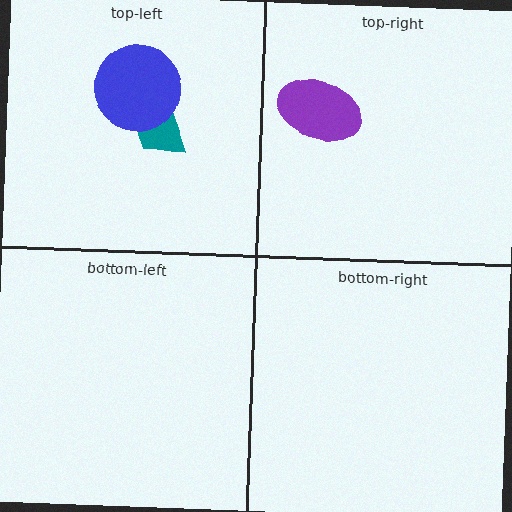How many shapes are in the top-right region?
1.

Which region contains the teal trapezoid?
The top-left region.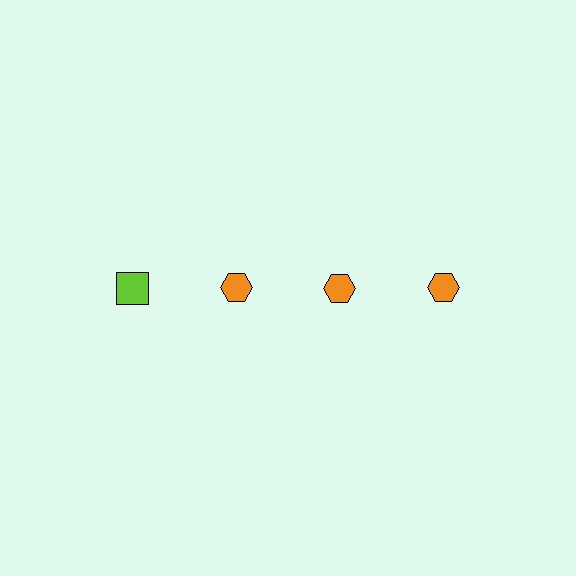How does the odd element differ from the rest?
It differs in both color (lime instead of orange) and shape (square instead of hexagon).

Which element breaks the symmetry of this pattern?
The lime square in the top row, leftmost column breaks the symmetry. All other shapes are orange hexagons.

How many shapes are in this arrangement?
There are 4 shapes arranged in a grid pattern.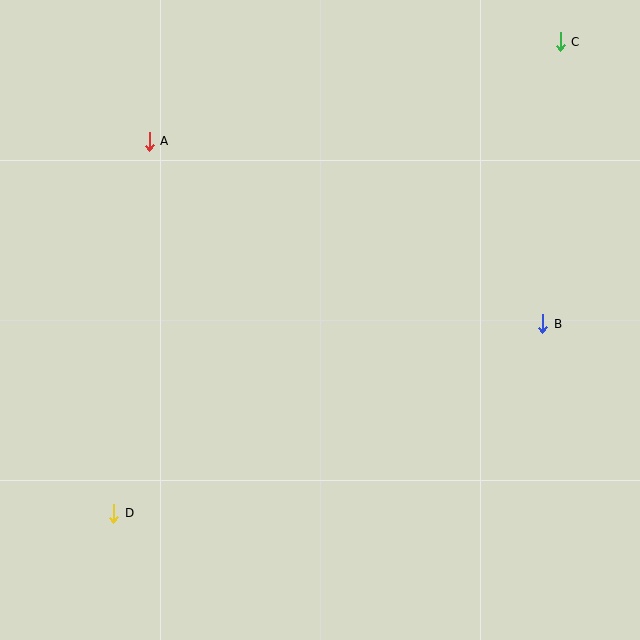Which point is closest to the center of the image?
Point B at (543, 324) is closest to the center.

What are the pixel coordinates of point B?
Point B is at (543, 324).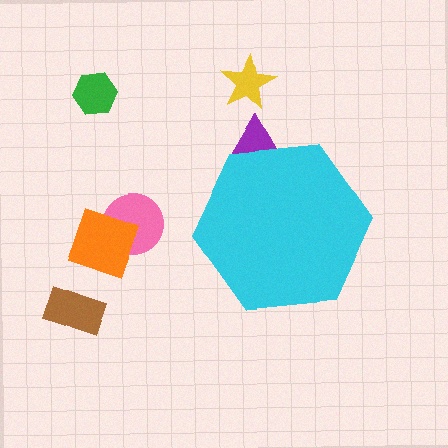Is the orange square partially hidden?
No, the orange square is fully visible.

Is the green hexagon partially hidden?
No, the green hexagon is fully visible.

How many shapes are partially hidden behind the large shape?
1 shape is partially hidden.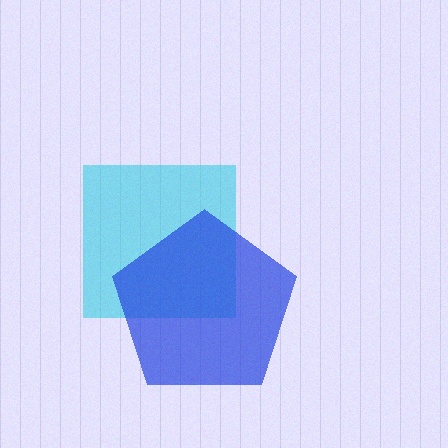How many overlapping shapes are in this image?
There are 2 overlapping shapes in the image.